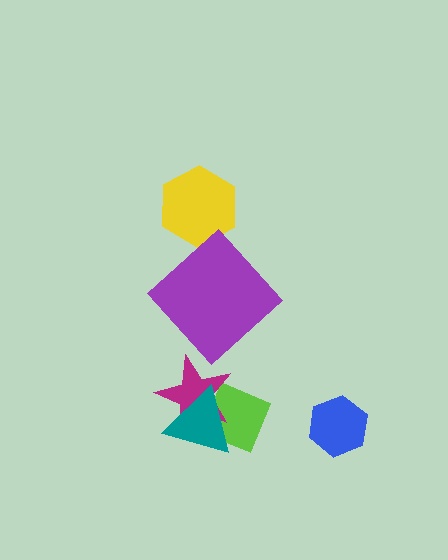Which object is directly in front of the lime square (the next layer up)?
The magenta star is directly in front of the lime square.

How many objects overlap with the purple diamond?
0 objects overlap with the purple diamond.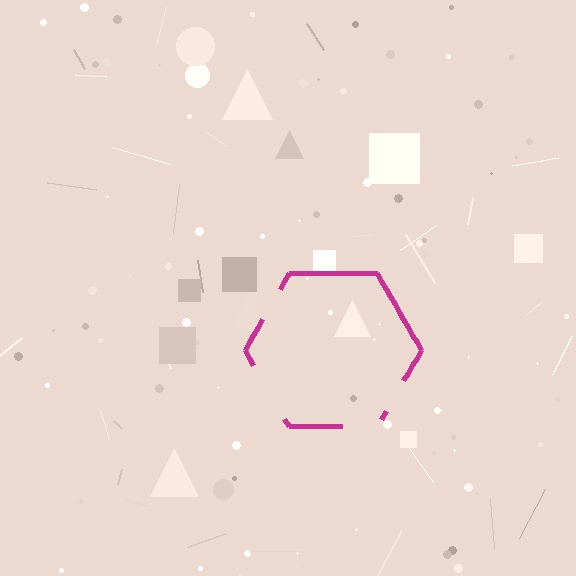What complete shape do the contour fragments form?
The contour fragments form a hexagon.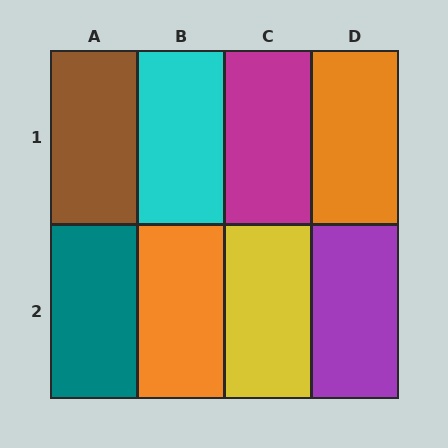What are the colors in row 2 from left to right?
Teal, orange, yellow, purple.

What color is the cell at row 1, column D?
Orange.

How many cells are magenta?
1 cell is magenta.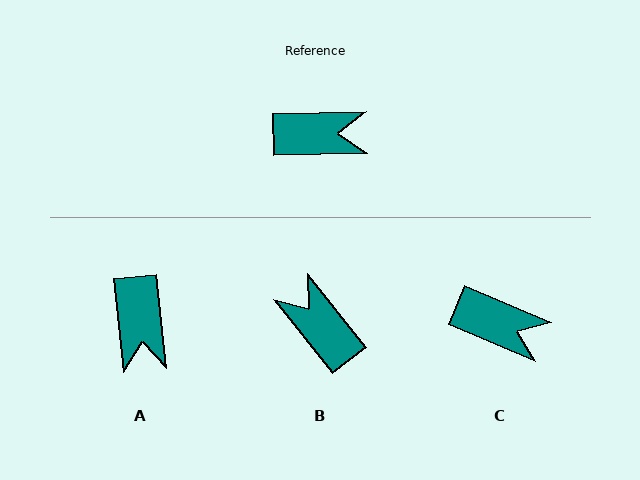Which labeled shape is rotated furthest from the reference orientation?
B, about 127 degrees away.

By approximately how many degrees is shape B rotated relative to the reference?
Approximately 127 degrees counter-clockwise.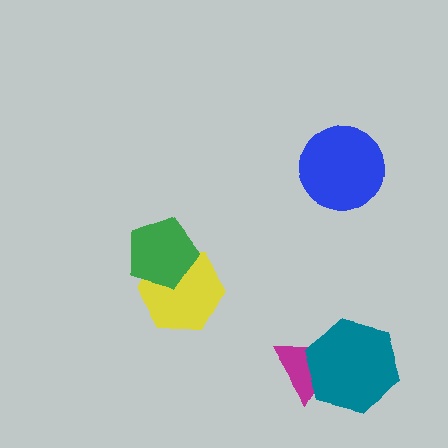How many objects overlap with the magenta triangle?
1 object overlaps with the magenta triangle.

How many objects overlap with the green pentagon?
1 object overlaps with the green pentagon.